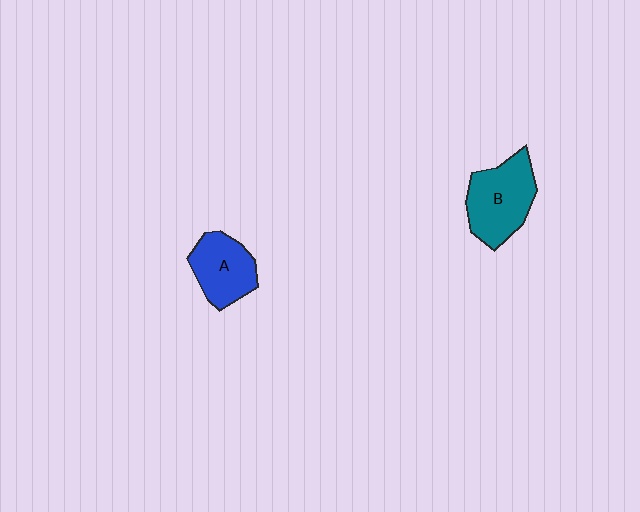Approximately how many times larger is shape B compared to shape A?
Approximately 1.3 times.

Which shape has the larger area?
Shape B (teal).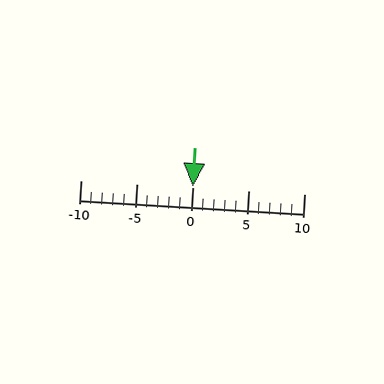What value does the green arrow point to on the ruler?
The green arrow points to approximately 0.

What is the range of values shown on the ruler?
The ruler shows values from -10 to 10.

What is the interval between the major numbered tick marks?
The major tick marks are spaced 5 units apart.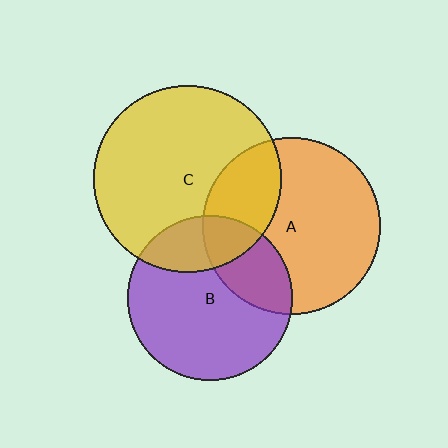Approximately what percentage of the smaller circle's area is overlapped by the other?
Approximately 25%.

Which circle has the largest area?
Circle C (yellow).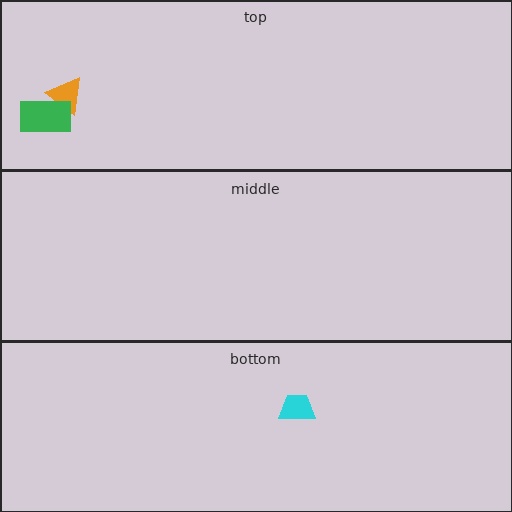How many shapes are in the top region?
2.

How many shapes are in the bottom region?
1.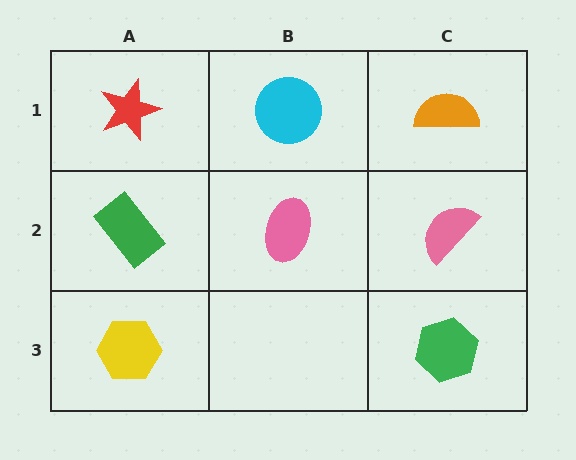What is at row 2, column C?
A pink semicircle.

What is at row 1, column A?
A red star.